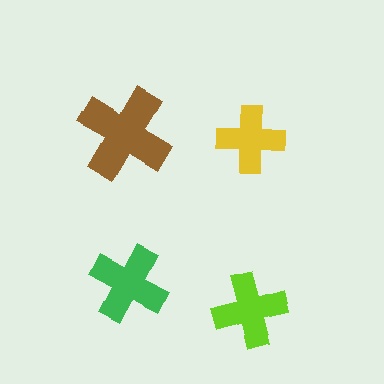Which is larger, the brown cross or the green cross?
The brown one.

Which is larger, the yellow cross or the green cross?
The green one.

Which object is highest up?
The brown cross is topmost.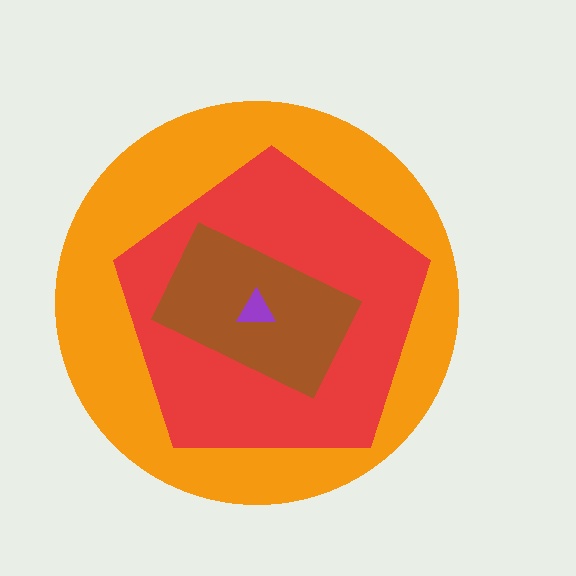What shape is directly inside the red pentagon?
The brown rectangle.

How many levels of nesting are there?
4.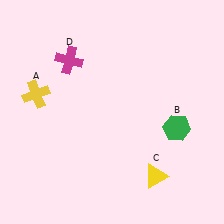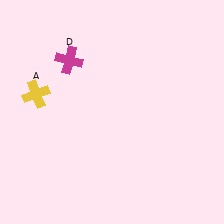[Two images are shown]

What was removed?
The green hexagon (B), the yellow triangle (C) were removed in Image 2.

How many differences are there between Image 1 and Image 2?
There are 2 differences between the two images.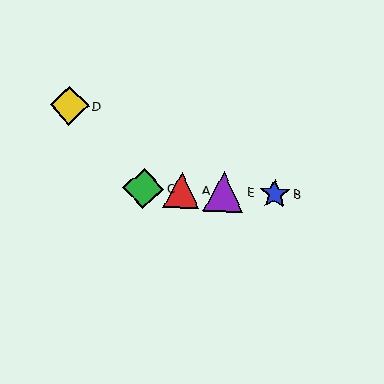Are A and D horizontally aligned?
No, A is at y≈190 and D is at y≈106.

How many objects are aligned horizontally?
4 objects (A, B, C, E) are aligned horizontally.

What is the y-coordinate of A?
Object A is at y≈190.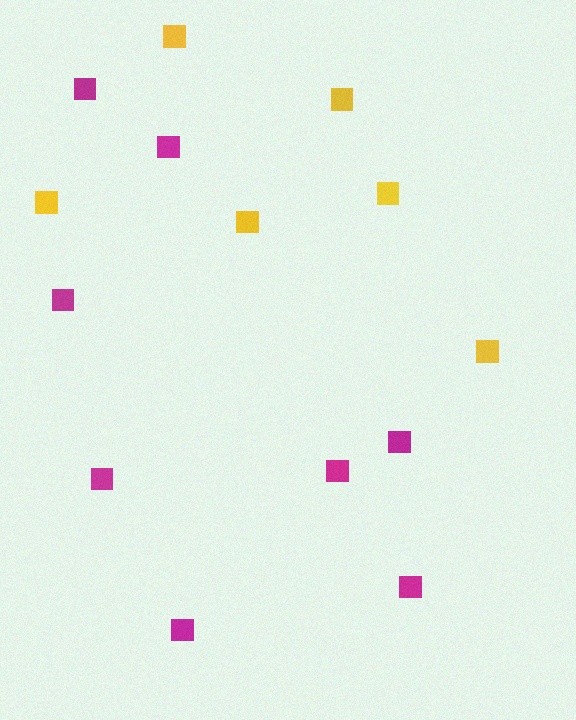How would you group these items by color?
There are 2 groups: one group of magenta squares (8) and one group of yellow squares (6).